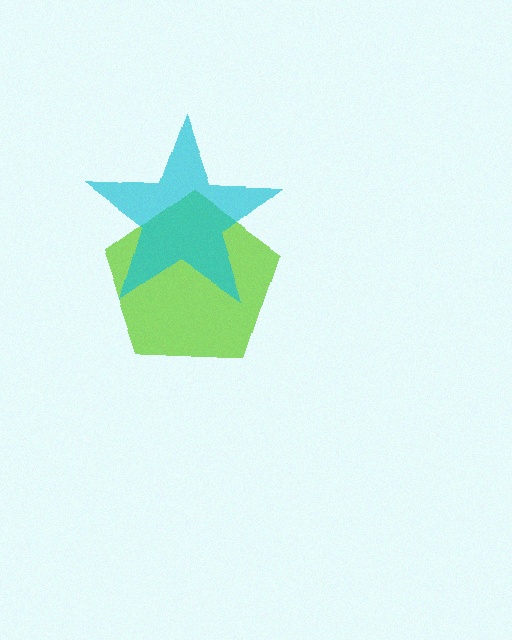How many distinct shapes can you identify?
There are 2 distinct shapes: a lime pentagon, a cyan star.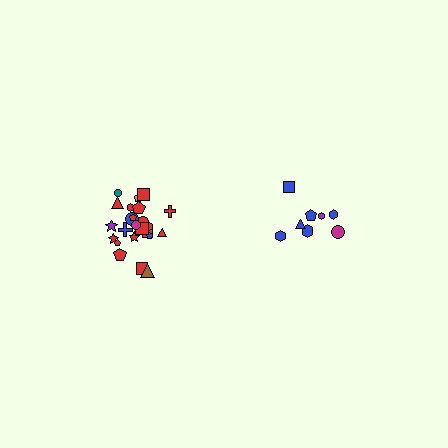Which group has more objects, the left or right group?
The left group.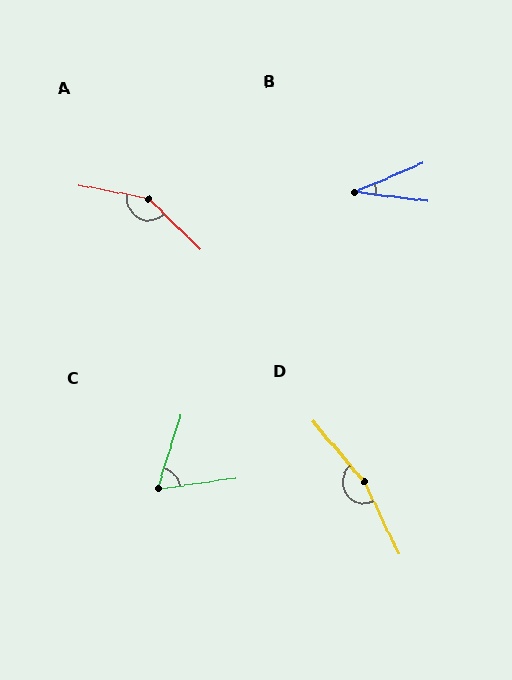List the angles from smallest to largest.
B (30°), C (64°), A (147°), D (166°).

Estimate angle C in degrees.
Approximately 64 degrees.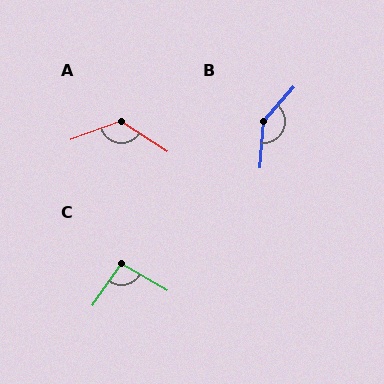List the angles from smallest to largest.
C (95°), A (127°), B (143°).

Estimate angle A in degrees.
Approximately 127 degrees.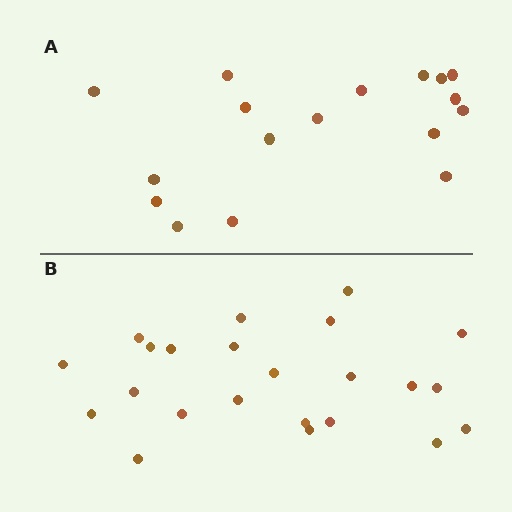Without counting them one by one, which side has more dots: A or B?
Region B (the bottom region) has more dots.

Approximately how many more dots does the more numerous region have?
Region B has about 6 more dots than region A.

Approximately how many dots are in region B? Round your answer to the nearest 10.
About 20 dots. (The exact count is 23, which rounds to 20.)